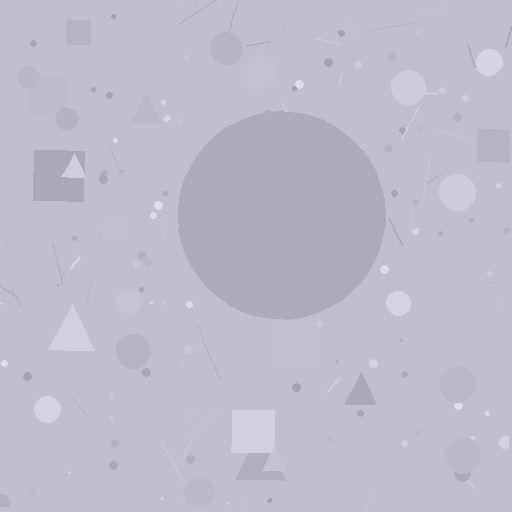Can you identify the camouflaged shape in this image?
The camouflaged shape is a circle.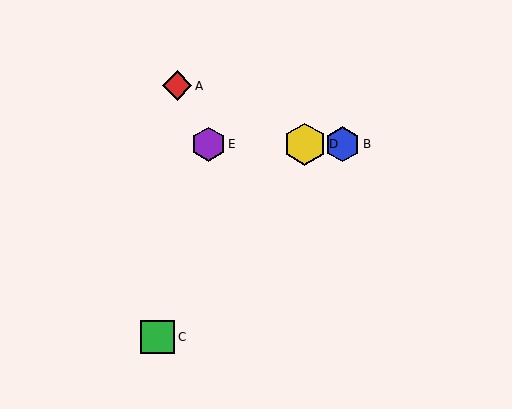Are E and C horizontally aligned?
No, E is at y≈144 and C is at y≈337.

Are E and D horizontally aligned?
Yes, both are at y≈144.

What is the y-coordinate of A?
Object A is at y≈86.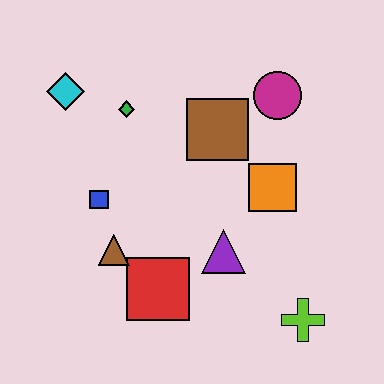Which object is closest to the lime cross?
The purple triangle is closest to the lime cross.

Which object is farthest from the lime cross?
The cyan diamond is farthest from the lime cross.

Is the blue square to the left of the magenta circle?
Yes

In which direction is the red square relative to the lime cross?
The red square is to the left of the lime cross.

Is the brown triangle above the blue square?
No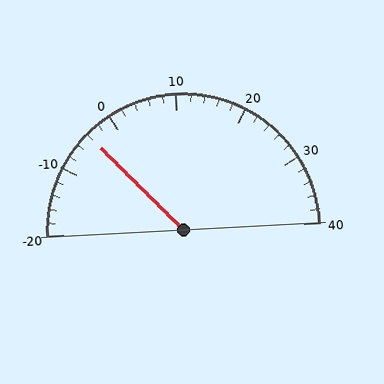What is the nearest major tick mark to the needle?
The nearest major tick mark is 0.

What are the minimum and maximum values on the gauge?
The gauge ranges from -20 to 40.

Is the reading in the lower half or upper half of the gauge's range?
The reading is in the lower half of the range (-20 to 40).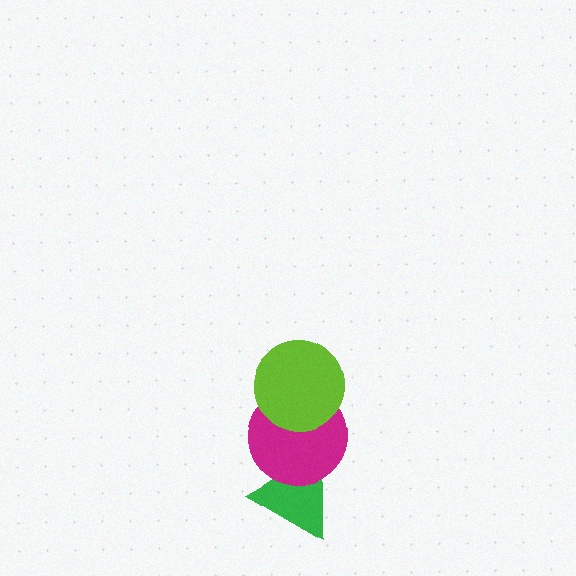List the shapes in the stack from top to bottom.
From top to bottom: the lime circle, the magenta circle, the green triangle.